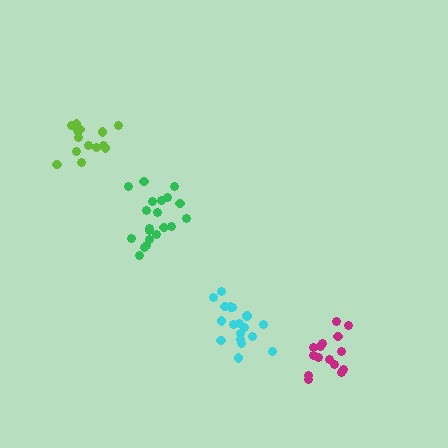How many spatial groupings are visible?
There are 4 spatial groupings.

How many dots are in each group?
Group 1: 15 dots, Group 2: 20 dots, Group 3: 14 dots, Group 4: 18 dots (67 total).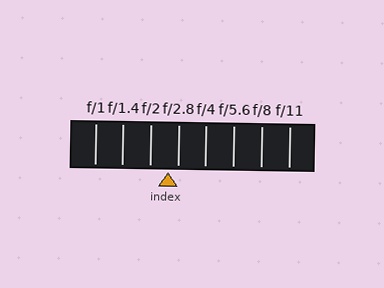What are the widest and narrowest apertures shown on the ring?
The widest aperture shown is f/1 and the narrowest is f/11.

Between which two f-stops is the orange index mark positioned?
The index mark is between f/2 and f/2.8.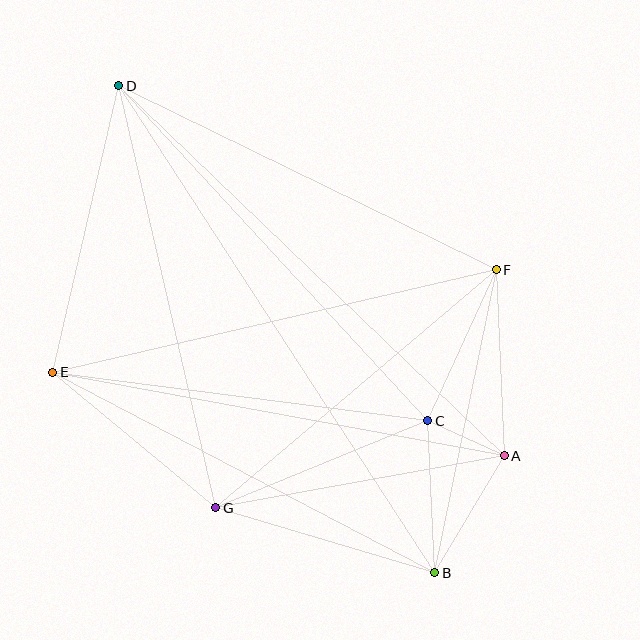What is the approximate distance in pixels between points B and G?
The distance between B and G is approximately 228 pixels.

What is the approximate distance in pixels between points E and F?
The distance between E and F is approximately 455 pixels.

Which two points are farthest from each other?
Points B and D are farthest from each other.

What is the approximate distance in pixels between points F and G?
The distance between F and G is approximately 368 pixels.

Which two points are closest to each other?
Points A and C are closest to each other.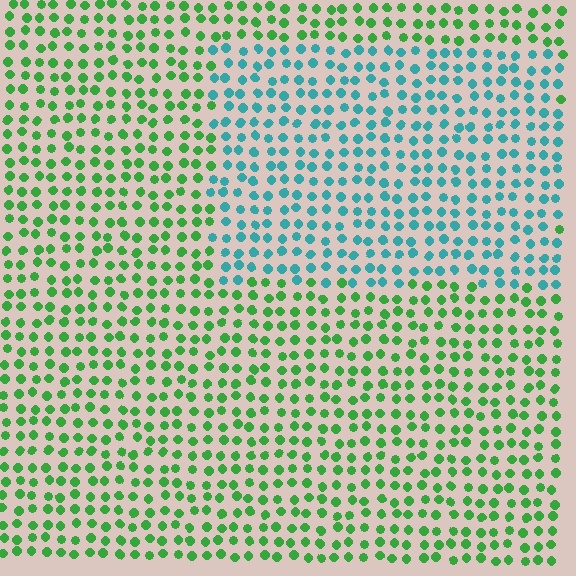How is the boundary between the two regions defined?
The boundary is defined purely by a slight shift in hue (about 56 degrees). Spacing, size, and orientation are identical on both sides.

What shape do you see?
I see a rectangle.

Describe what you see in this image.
The image is filled with small green elements in a uniform arrangement. A rectangle-shaped region is visible where the elements are tinted to a slightly different hue, forming a subtle color boundary.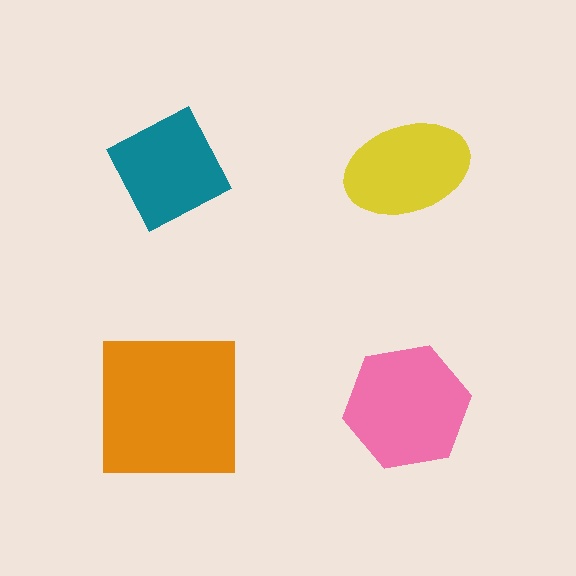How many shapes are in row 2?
2 shapes.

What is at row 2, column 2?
A pink hexagon.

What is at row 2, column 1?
An orange square.